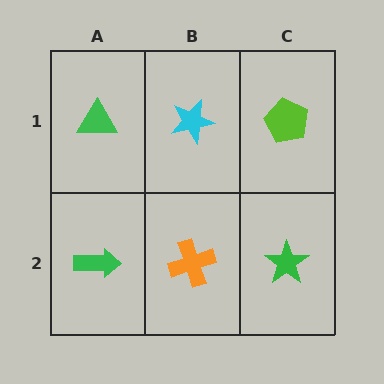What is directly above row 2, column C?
A lime pentagon.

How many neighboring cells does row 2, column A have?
2.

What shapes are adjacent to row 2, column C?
A lime pentagon (row 1, column C), an orange cross (row 2, column B).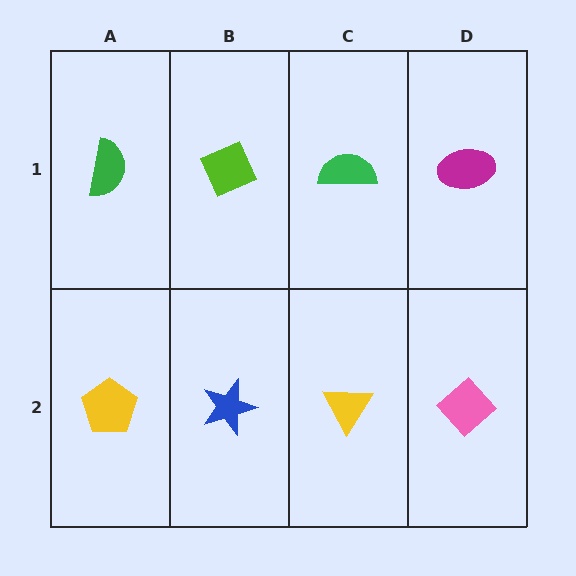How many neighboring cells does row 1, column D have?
2.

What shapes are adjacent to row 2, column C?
A green semicircle (row 1, column C), a blue star (row 2, column B), a pink diamond (row 2, column D).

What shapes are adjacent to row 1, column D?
A pink diamond (row 2, column D), a green semicircle (row 1, column C).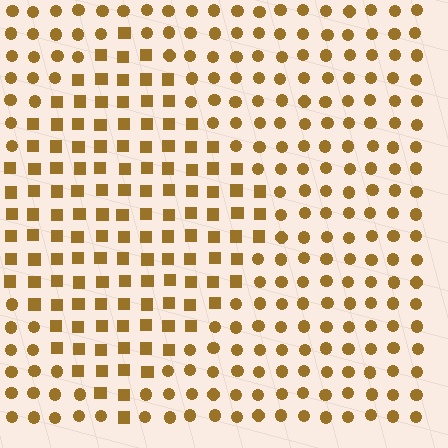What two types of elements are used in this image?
The image uses squares inside the diamond region and circles outside it.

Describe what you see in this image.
The image is filled with small brown elements arranged in a uniform grid. A diamond-shaped region contains squares, while the surrounding area contains circles. The boundary is defined purely by the change in element shape.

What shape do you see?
I see a diamond.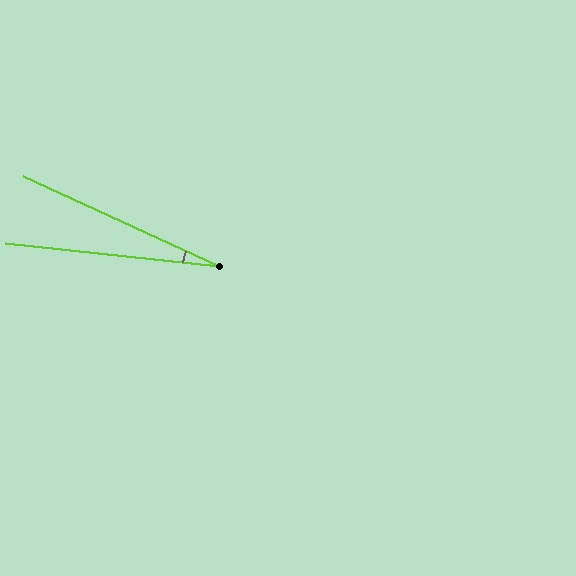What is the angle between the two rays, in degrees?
Approximately 19 degrees.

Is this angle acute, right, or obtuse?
It is acute.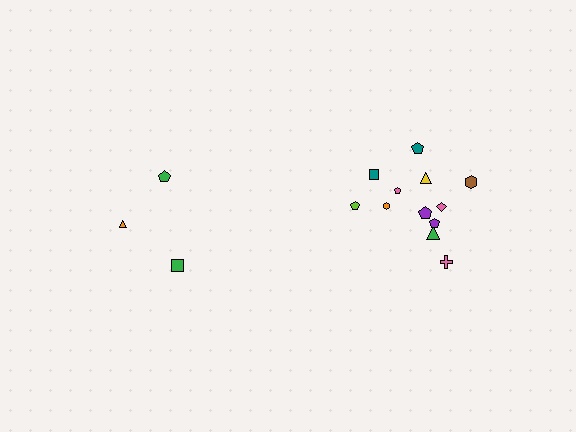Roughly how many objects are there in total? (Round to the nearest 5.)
Roughly 15 objects in total.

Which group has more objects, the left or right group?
The right group.